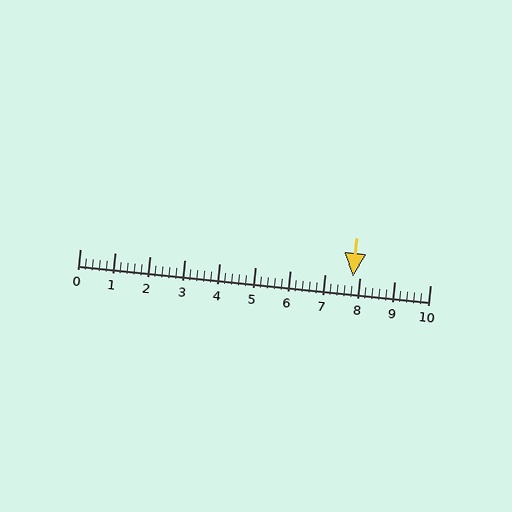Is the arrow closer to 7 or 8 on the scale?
The arrow is closer to 8.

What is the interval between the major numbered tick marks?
The major tick marks are spaced 1 units apart.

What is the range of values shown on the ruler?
The ruler shows values from 0 to 10.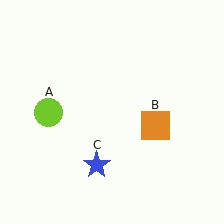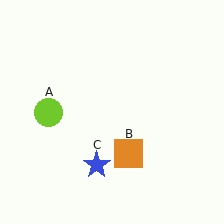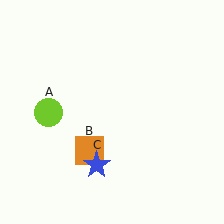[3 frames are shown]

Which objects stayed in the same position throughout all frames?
Lime circle (object A) and blue star (object C) remained stationary.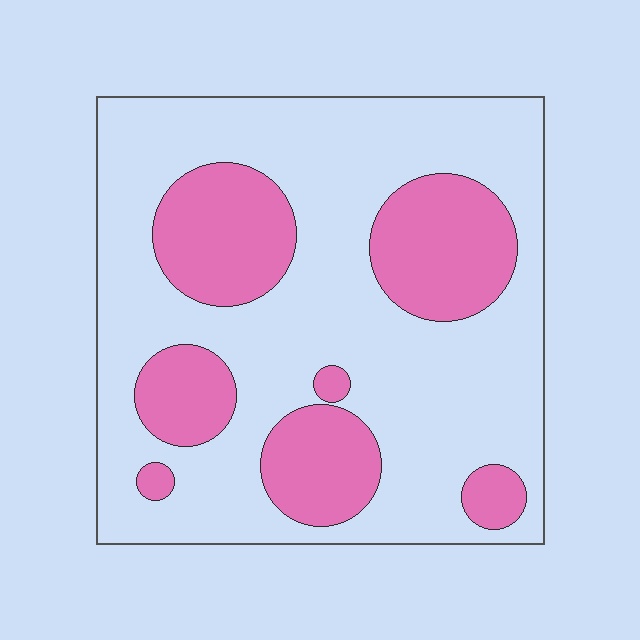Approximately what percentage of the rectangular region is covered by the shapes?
Approximately 30%.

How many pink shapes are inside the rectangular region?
7.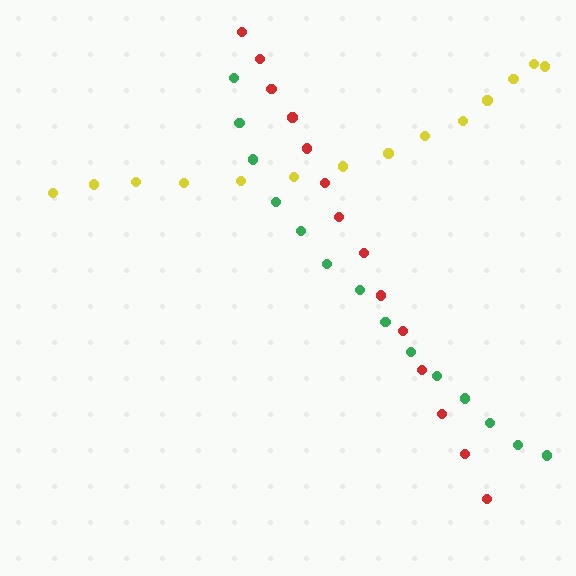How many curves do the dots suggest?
There are 3 distinct paths.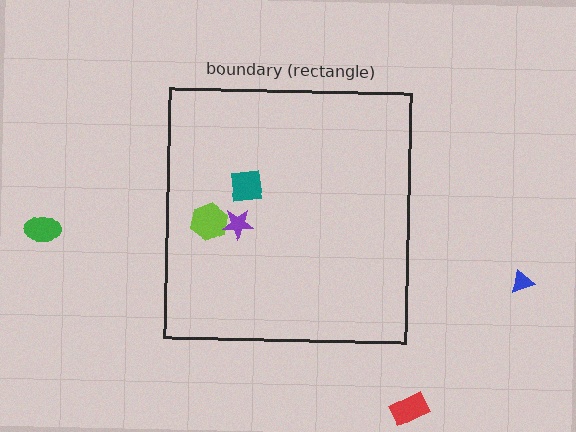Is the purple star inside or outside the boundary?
Inside.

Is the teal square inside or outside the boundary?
Inside.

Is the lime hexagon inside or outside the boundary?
Inside.